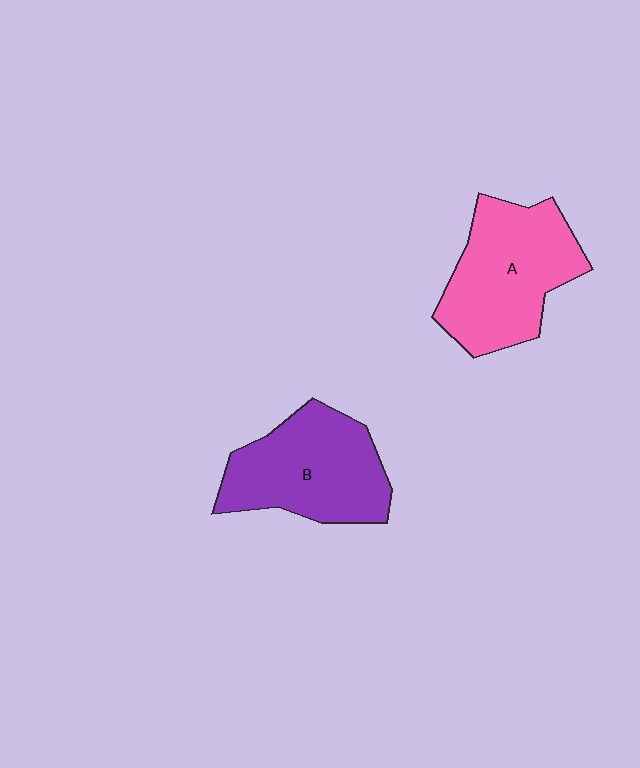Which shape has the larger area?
Shape A (pink).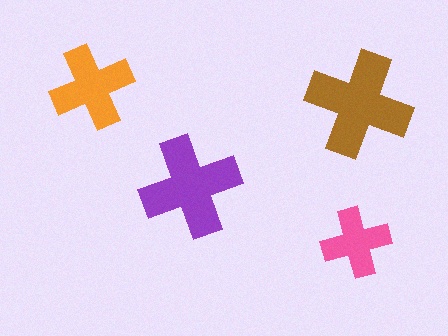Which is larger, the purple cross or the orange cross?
The purple one.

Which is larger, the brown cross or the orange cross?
The brown one.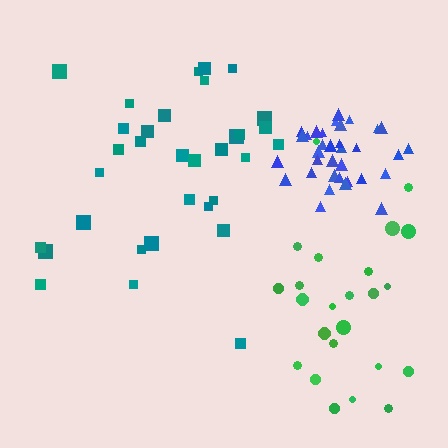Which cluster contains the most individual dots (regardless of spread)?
Blue (34).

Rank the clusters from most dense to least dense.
blue, teal, green.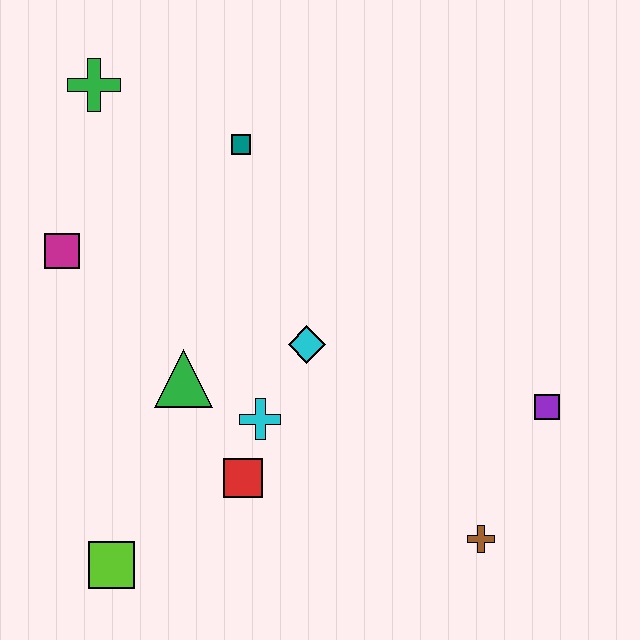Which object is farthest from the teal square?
The brown cross is farthest from the teal square.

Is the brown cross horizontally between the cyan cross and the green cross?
No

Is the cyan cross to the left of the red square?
No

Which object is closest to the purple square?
The brown cross is closest to the purple square.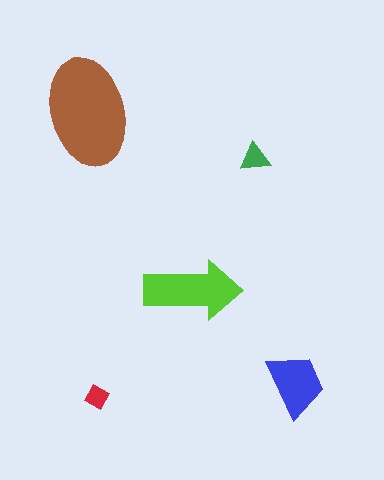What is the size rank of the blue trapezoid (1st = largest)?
3rd.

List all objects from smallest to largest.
The red diamond, the green triangle, the blue trapezoid, the lime arrow, the brown ellipse.